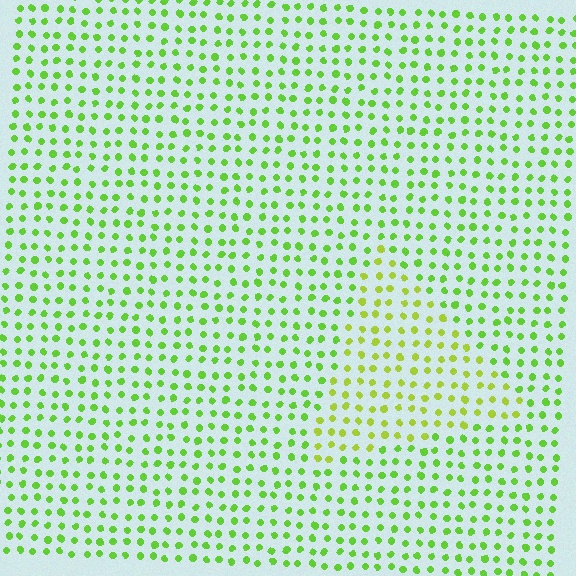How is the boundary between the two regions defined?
The boundary is defined purely by a slight shift in hue (about 26 degrees). Spacing, size, and orientation are identical on both sides.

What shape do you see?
I see a triangle.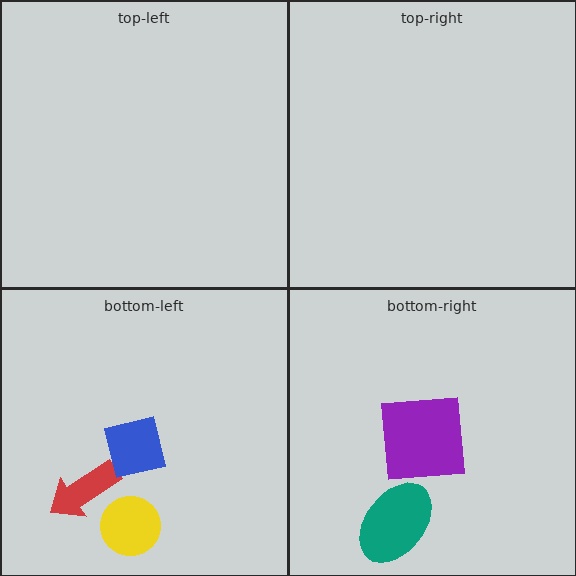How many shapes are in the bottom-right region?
2.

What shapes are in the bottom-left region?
The red arrow, the blue square, the yellow circle.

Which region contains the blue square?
The bottom-left region.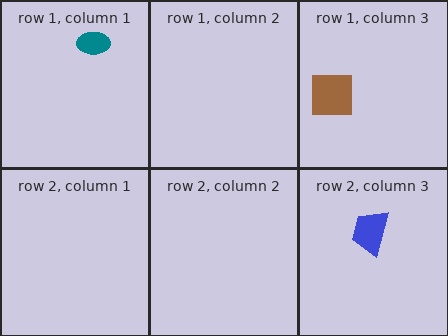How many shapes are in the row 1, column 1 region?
1.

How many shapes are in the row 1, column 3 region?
1.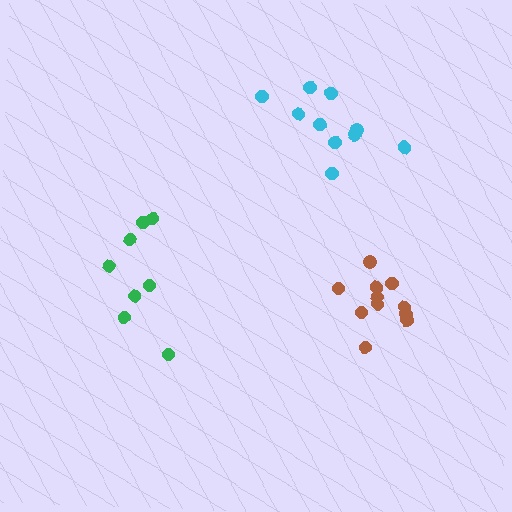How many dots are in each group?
Group 1: 8 dots, Group 2: 11 dots, Group 3: 10 dots (29 total).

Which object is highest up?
The cyan cluster is topmost.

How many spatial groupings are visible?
There are 3 spatial groupings.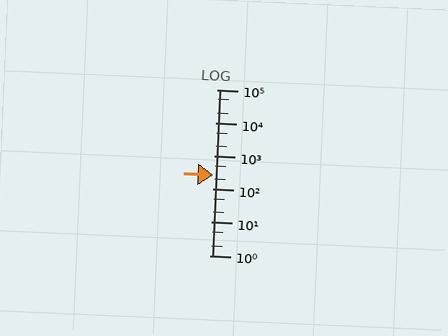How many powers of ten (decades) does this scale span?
The scale spans 5 decades, from 1 to 100000.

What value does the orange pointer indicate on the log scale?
The pointer indicates approximately 270.